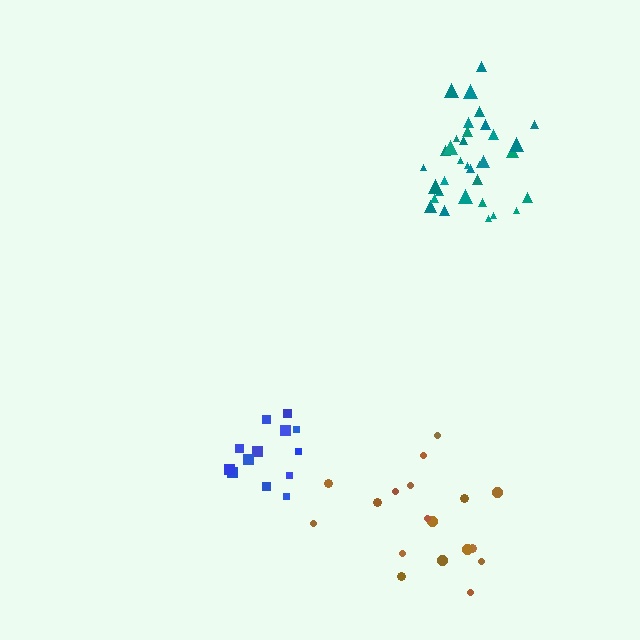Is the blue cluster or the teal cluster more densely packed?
Blue.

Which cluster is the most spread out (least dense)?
Brown.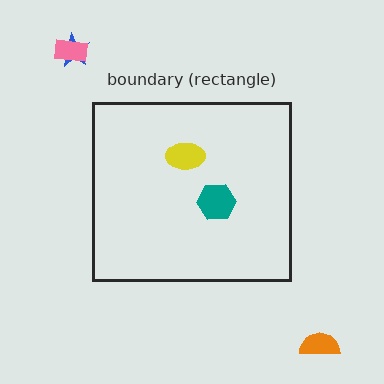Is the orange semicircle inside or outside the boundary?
Outside.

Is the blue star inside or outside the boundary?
Outside.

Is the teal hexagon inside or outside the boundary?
Inside.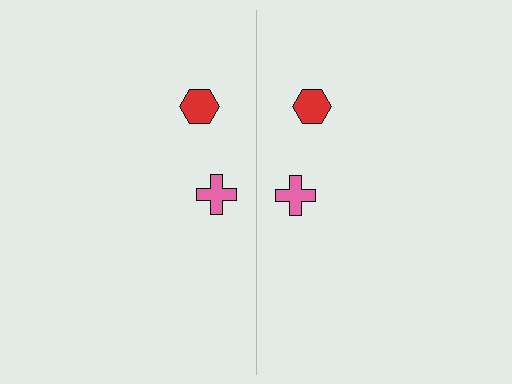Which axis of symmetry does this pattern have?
The pattern has a vertical axis of symmetry running through the center of the image.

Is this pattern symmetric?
Yes, this pattern has bilateral (reflection) symmetry.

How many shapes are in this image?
There are 4 shapes in this image.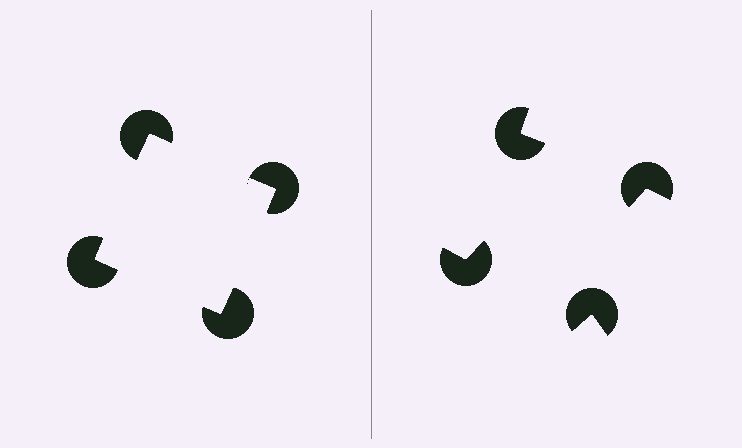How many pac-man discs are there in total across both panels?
8 — 4 on each side.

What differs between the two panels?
The pac-man discs are positioned identically on both sides; only the wedge orientations differ. On the left they align to a square; on the right they are misaligned.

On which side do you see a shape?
An illusory square appears on the left side. On the right side the wedge cuts are rotated, so no coherent shape forms.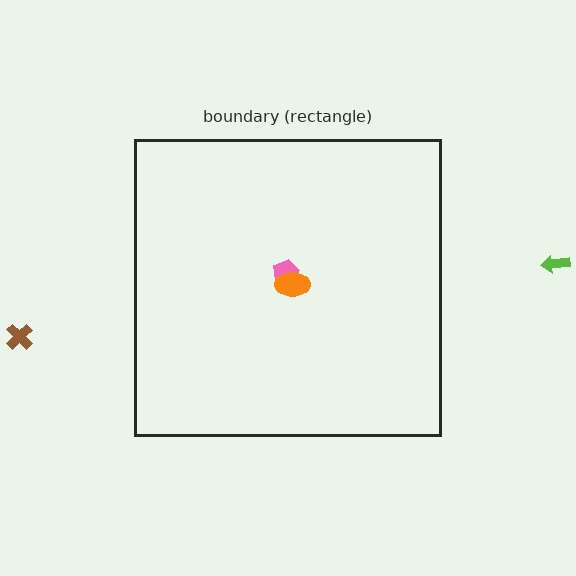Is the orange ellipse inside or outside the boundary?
Inside.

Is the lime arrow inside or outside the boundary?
Outside.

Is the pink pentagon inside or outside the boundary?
Inside.